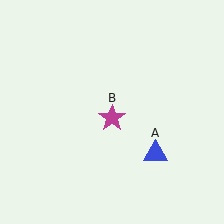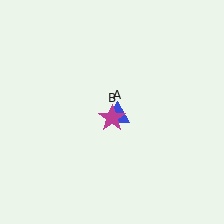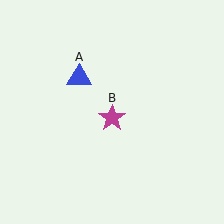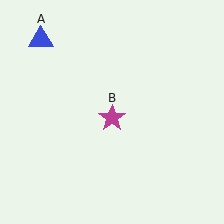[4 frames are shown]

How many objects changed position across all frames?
1 object changed position: blue triangle (object A).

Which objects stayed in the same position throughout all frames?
Magenta star (object B) remained stationary.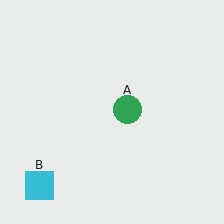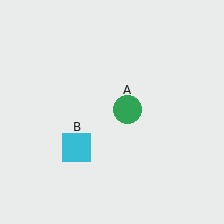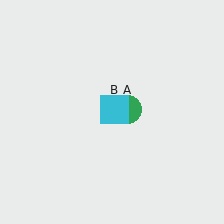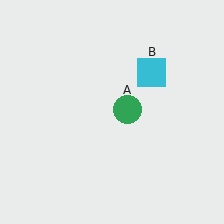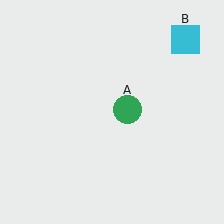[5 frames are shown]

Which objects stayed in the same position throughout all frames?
Green circle (object A) remained stationary.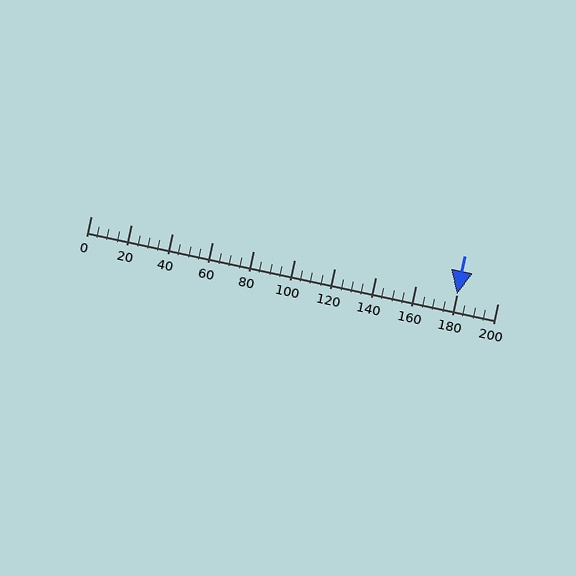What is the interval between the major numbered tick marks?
The major tick marks are spaced 20 units apart.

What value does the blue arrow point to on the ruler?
The blue arrow points to approximately 180.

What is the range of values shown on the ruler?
The ruler shows values from 0 to 200.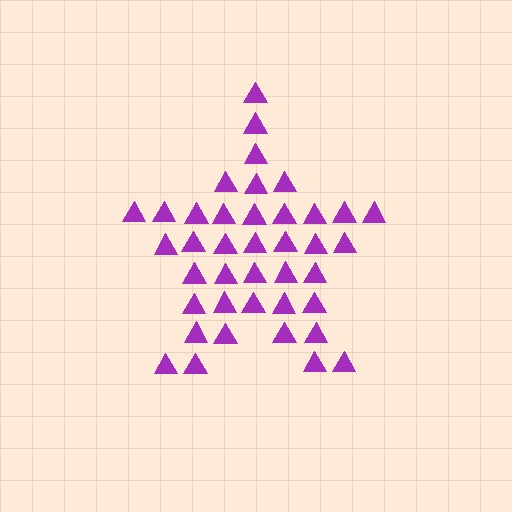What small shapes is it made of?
It is made of small triangles.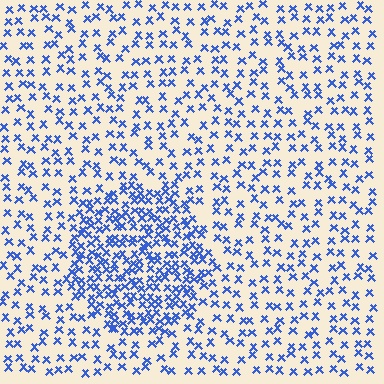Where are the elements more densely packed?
The elements are more densely packed inside the circle boundary.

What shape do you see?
I see a circle.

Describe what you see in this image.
The image contains small blue elements arranged at two different densities. A circle-shaped region is visible where the elements are more densely packed than the surrounding area.